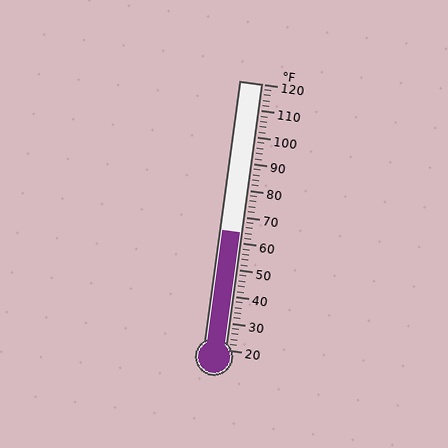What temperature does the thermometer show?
The thermometer shows approximately 64°F.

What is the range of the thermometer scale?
The thermometer scale ranges from 20°F to 120°F.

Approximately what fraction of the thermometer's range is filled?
The thermometer is filled to approximately 45% of its range.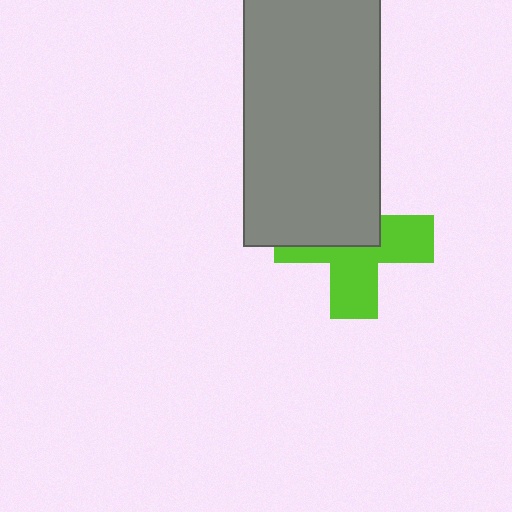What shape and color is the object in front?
The object in front is a gray rectangle.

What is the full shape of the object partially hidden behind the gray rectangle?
The partially hidden object is a lime cross.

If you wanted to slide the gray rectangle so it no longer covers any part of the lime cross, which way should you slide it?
Slide it up — that is the most direct way to separate the two shapes.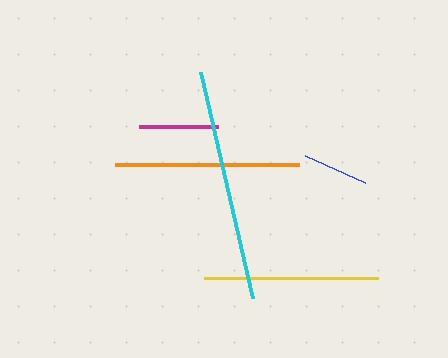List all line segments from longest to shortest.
From longest to shortest: cyan, orange, yellow, magenta, blue.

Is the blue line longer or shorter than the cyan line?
The cyan line is longer than the blue line.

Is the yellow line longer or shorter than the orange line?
The orange line is longer than the yellow line.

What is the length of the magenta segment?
The magenta segment is approximately 79 pixels long.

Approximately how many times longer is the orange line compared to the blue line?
The orange line is approximately 2.8 times the length of the blue line.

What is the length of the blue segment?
The blue segment is approximately 65 pixels long.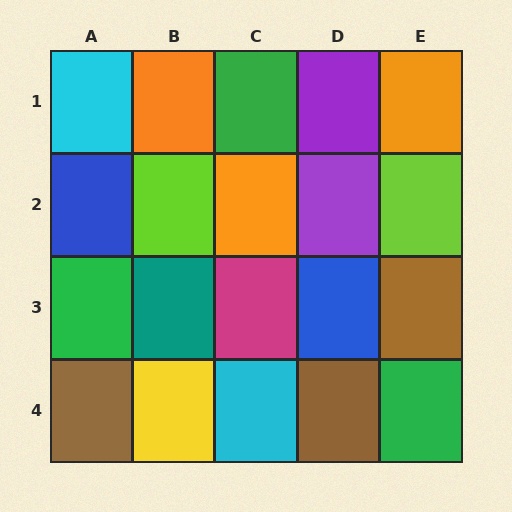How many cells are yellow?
1 cell is yellow.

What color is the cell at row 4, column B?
Yellow.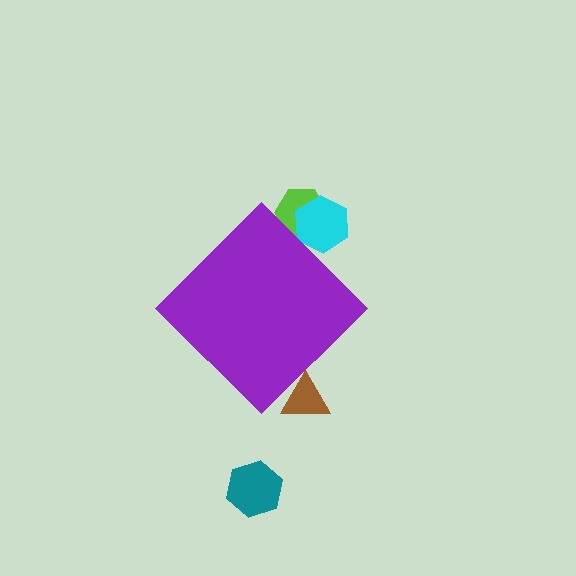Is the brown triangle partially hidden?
Yes, the brown triangle is partially hidden behind the purple diamond.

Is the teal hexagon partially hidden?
No, the teal hexagon is fully visible.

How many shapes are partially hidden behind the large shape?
3 shapes are partially hidden.